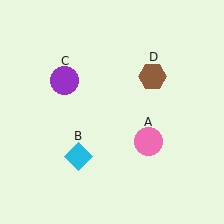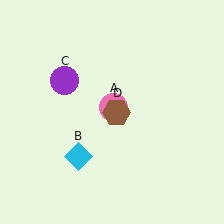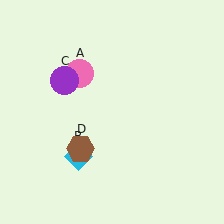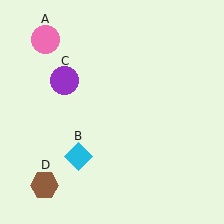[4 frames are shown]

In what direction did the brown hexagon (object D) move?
The brown hexagon (object D) moved down and to the left.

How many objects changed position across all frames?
2 objects changed position: pink circle (object A), brown hexagon (object D).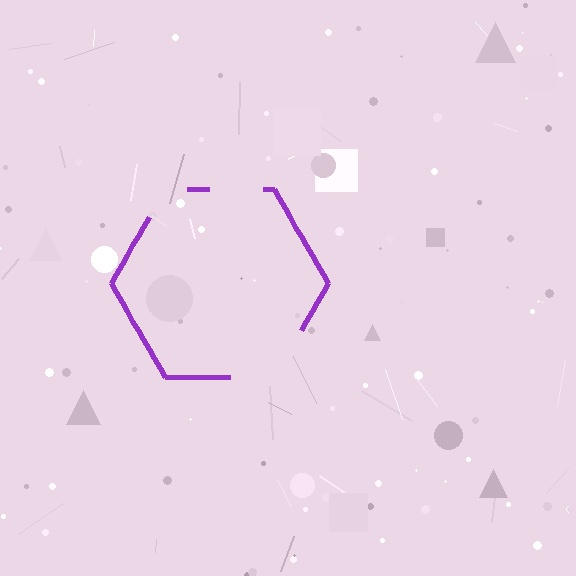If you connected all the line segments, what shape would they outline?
They would outline a hexagon.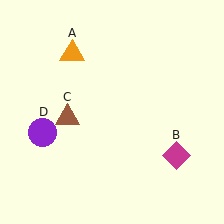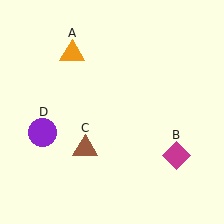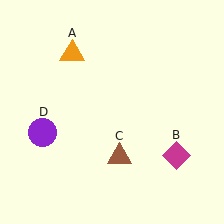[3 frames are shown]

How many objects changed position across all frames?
1 object changed position: brown triangle (object C).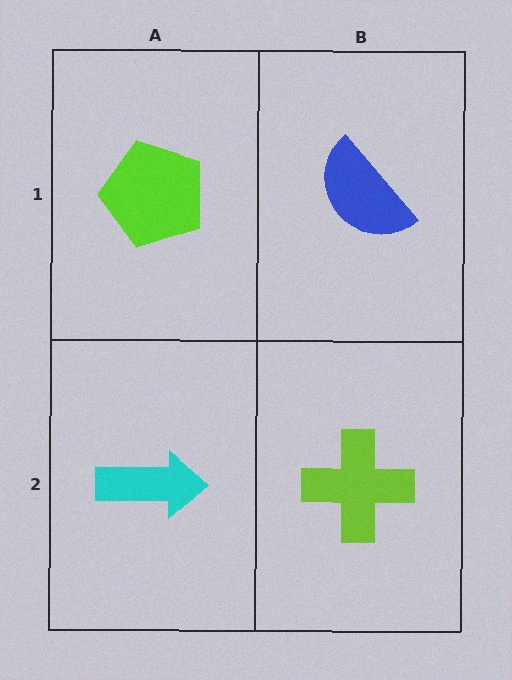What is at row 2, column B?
A lime cross.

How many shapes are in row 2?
2 shapes.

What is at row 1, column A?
A lime pentagon.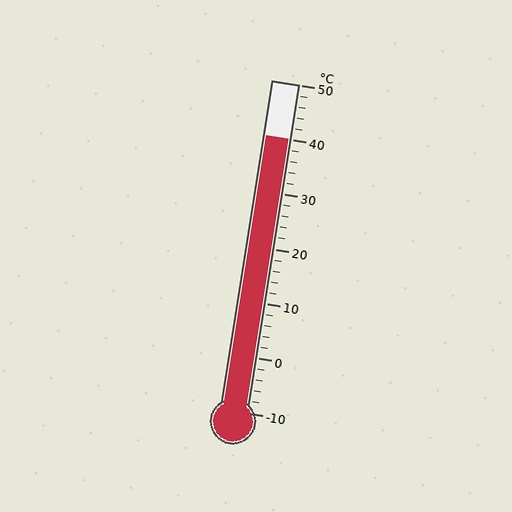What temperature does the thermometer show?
The thermometer shows approximately 40°C.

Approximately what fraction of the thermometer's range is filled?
The thermometer is filled to approximately 85% of its range.